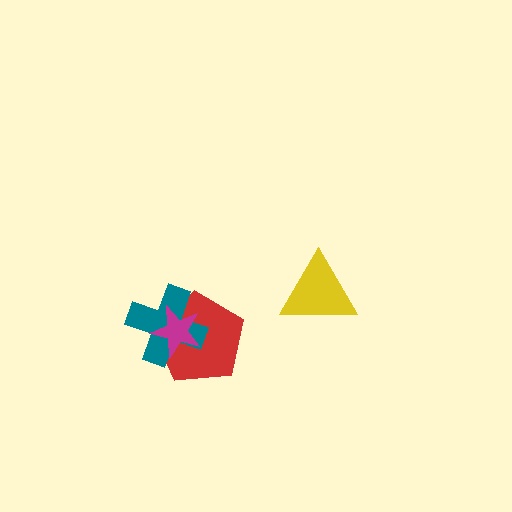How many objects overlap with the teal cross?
2 objects overlap with the teal cross.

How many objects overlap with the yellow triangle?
0 objects overlap with the yellow triangle.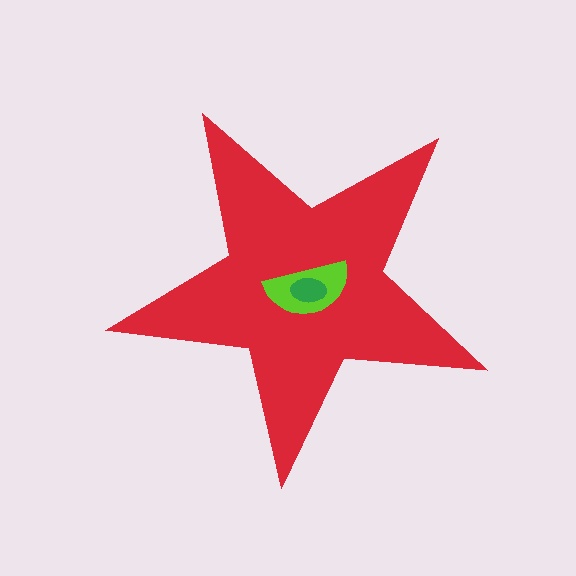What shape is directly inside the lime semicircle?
The green ellipse.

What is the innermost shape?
The green ellipse.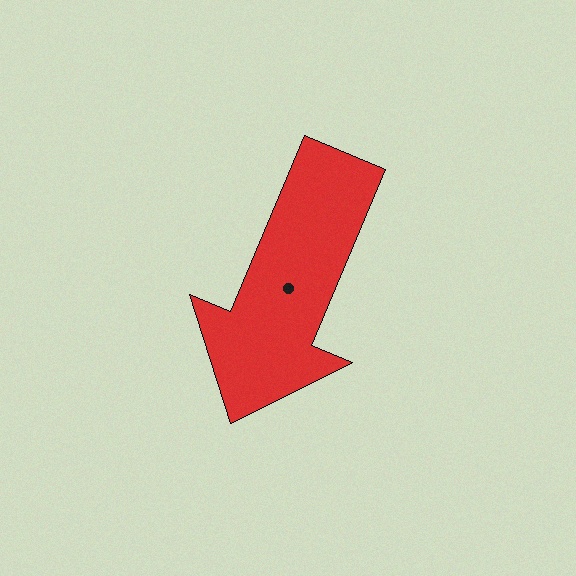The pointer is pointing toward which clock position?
Roughly 7 o'clock.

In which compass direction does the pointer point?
Southwest.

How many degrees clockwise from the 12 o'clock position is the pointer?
Approximately 203 degrees.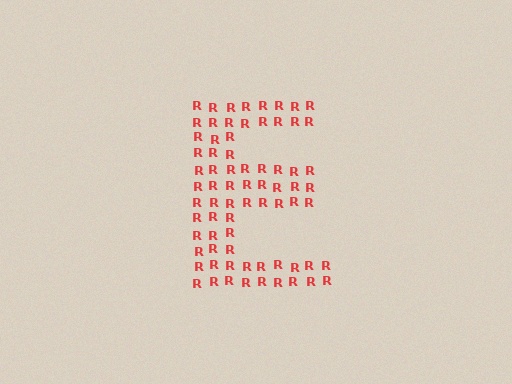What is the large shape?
The large shape is the letter E.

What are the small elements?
The small elements are letter R's.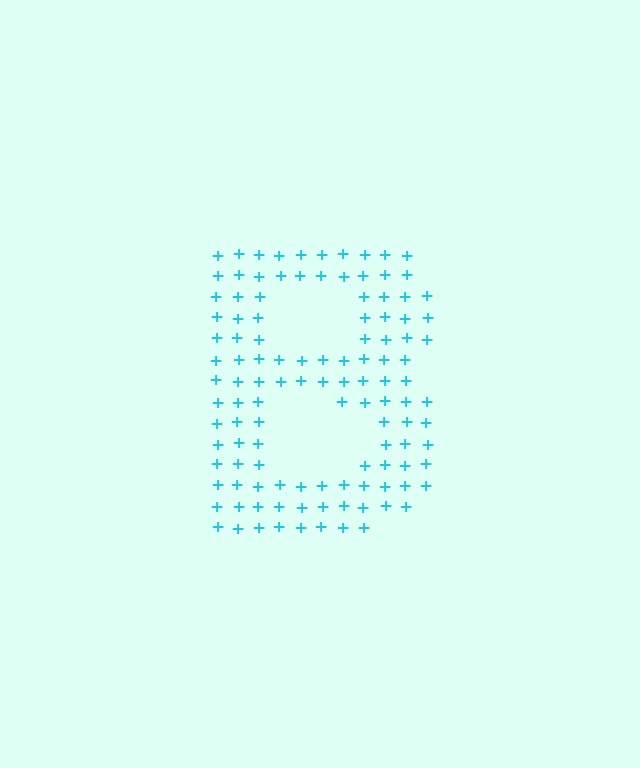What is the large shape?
The large shape is the letter B.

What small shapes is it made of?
It is made of small plus signs.